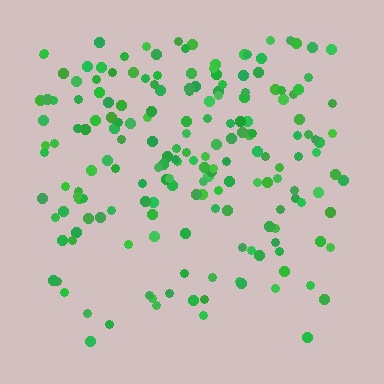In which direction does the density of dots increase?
From bottom to top, with the top side densest.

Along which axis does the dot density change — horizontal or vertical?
Vertical.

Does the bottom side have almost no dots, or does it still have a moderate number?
Still a moderate number, just noticeably fewer than the top.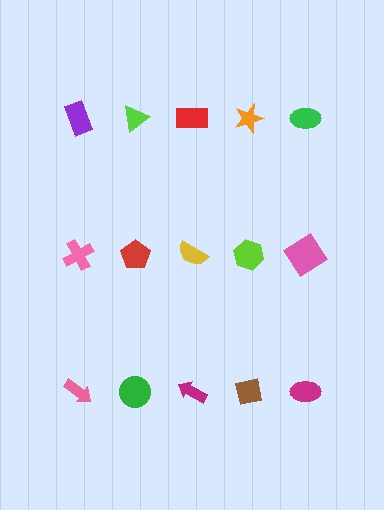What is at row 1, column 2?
A lime triangle.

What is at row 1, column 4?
An orange star.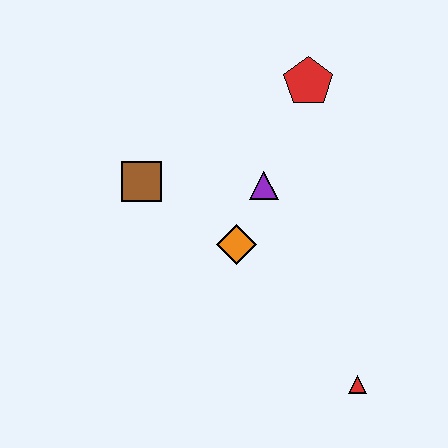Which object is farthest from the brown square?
The red triangle is farthest from the brown square.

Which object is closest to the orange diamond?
The purple triangle is closest to the orange diamond.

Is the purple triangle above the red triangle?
Yes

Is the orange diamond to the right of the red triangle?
No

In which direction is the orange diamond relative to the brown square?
The orange diamond is to the right of the brown square.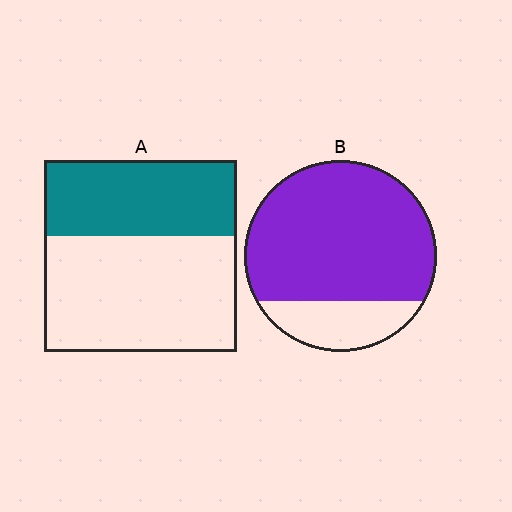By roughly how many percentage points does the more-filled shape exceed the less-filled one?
By roughly 40 percentage points (B over A).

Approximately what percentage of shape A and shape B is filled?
A is approximately 40% and B is approximately 80%.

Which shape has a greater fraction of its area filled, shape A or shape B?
Shape B.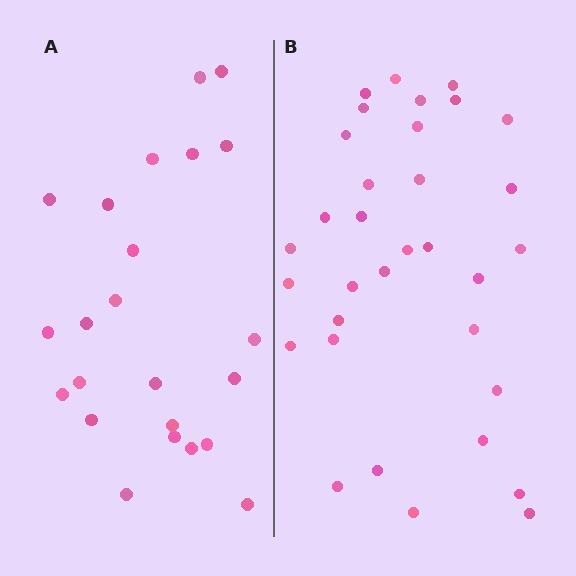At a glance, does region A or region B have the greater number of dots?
Region B (the right region) has more dots.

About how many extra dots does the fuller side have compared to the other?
Region B has roughly 10 or so more dots than region A.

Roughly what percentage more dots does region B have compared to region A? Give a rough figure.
About 45% more.